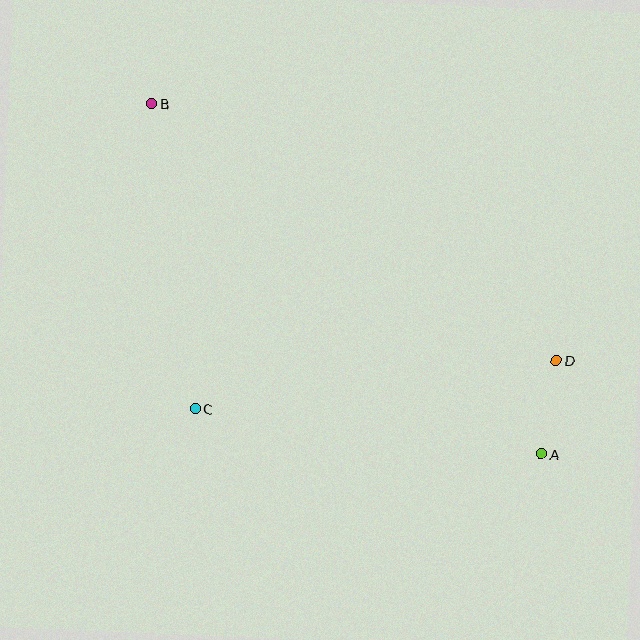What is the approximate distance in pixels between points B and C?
The distance between B and C is approximately 308 pixels.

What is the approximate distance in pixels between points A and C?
The distance between A and C is approximately 349 pixels.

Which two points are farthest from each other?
Points A and B are farthest from each other.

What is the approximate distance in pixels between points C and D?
The distance between C and D is approximately 364 pixels.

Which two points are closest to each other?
Points A and D are closest to each other.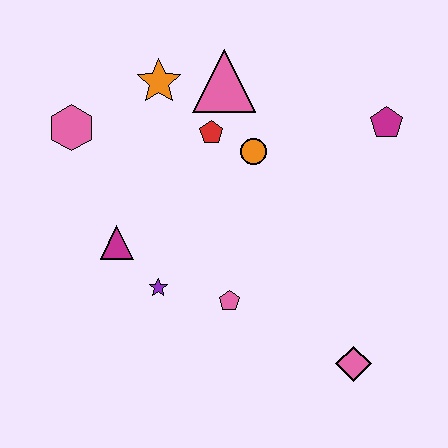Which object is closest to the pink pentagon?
The purple star is closest to the pink pentagon.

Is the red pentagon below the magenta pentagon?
Yes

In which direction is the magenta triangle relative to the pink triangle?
The magenta triangle is below the pink triangle.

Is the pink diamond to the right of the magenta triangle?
Yes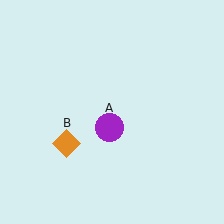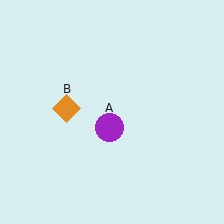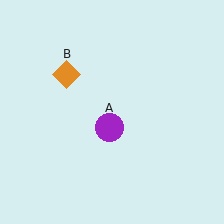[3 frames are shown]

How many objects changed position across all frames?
1 object changed position: orange diamond (object B).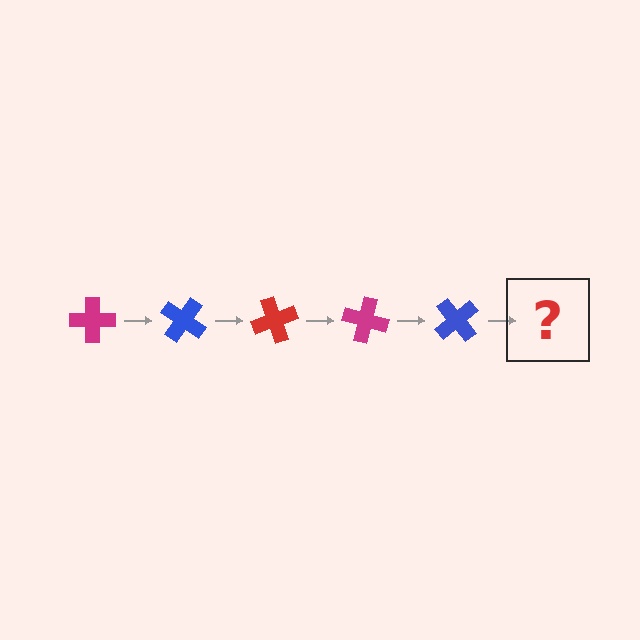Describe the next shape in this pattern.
It should be a red cross, rotated 175 degrees from the start.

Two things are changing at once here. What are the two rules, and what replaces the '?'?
The two rules are that it rotates 35 degrees each step and the color cycles through magenta, blue, and red. The '?' should be a red cross, rotated 175 degrees from the start.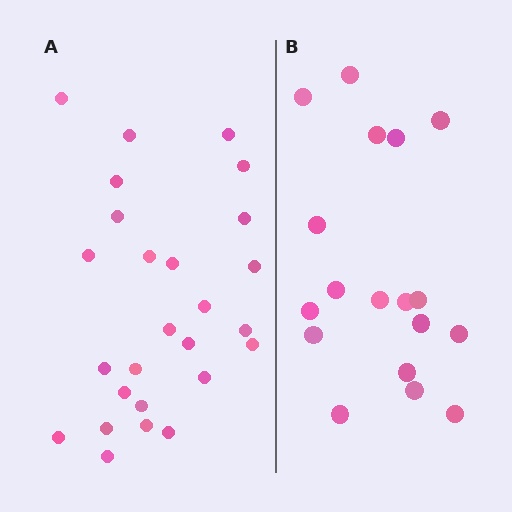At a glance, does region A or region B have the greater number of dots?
Region A (the left region) has more dots.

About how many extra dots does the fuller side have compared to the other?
Region A has roughly 8 or so more dots than region B.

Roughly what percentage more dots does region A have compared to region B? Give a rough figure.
About 45% more.